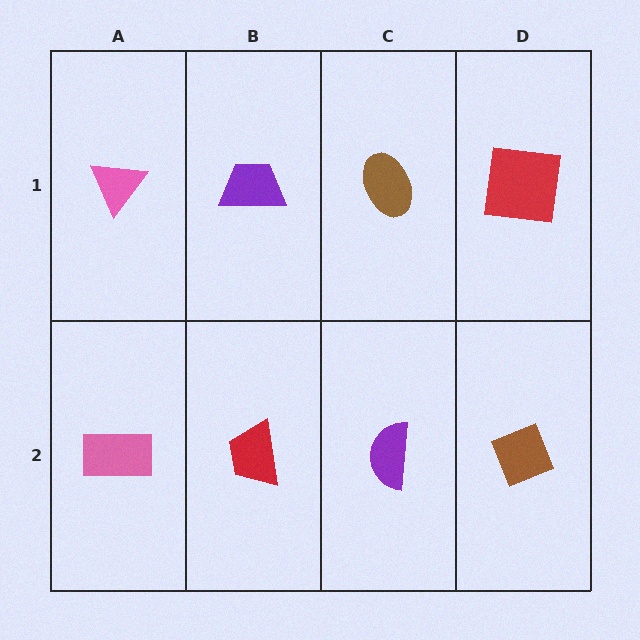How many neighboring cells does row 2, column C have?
3.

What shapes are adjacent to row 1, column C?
A purple semicircle (row 2, column C), a purple trapezoid (row 1, column B), a red square (row 1, column D).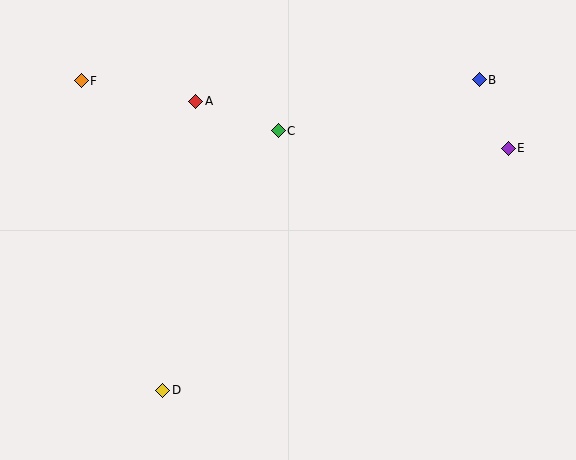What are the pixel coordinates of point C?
Point C is at (278, 131).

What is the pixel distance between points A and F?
The distance between A and F is 116 pixels.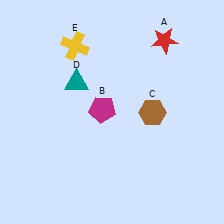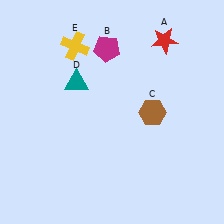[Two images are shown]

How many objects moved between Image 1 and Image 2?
1 object moved between the two images.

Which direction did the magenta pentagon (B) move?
The magenta pentagon (B) moved up.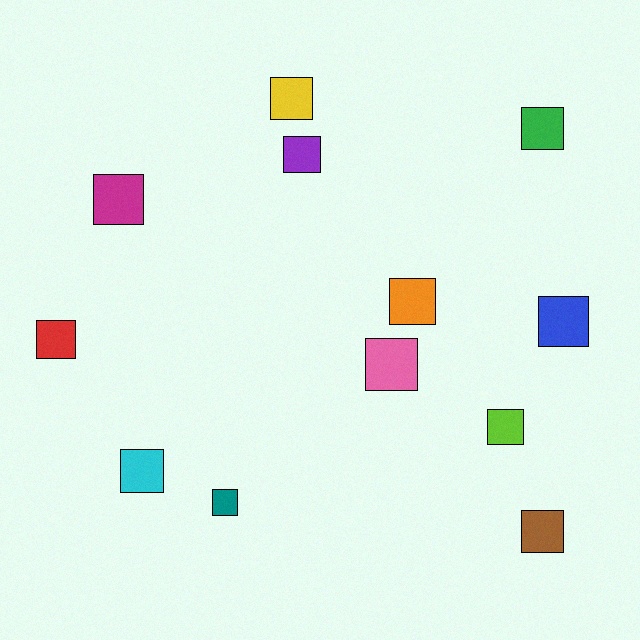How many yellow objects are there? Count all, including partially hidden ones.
There is 1 yellow object.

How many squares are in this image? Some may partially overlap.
There are 12 squares.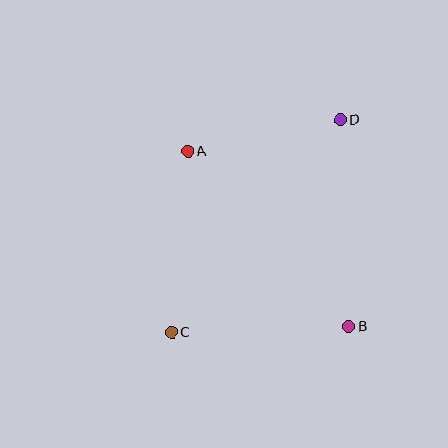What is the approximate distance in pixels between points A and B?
The distance between A and B is approximately 238 pixels.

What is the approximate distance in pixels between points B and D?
The distance between B and D is approximately 207 pixels.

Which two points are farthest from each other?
Points C and D are farthest from each other.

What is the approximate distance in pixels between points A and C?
The distance between A and C is approximately 182 pixels.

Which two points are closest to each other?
Points A and D are closest to each other.